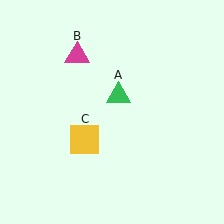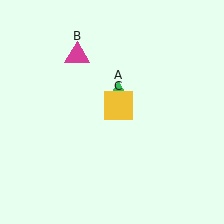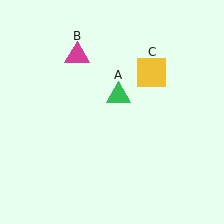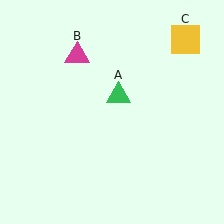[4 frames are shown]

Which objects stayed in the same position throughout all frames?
Green triangle (object A) and magenta triangle (object B) remained stationary.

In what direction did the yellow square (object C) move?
The yellow square (object C) moved up and to the right.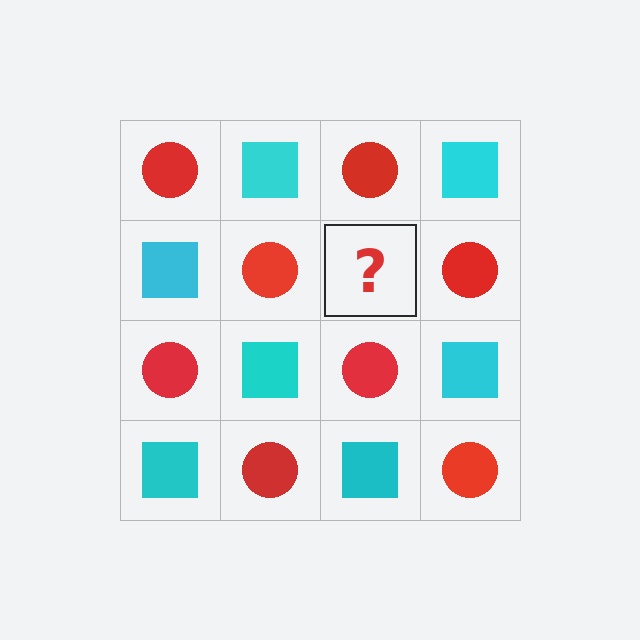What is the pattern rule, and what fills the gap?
The rule is that it alternates red circle and cyan square in a checkerboard pattern. The gap should be filled with a cyan square.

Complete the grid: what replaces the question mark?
The question mark should be replaced with a cyan square.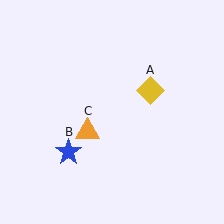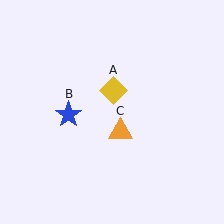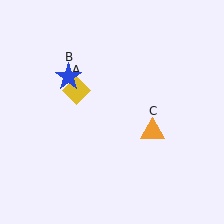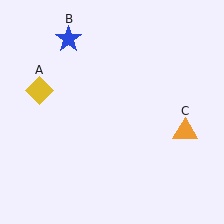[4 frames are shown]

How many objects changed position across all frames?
3 objects changed position: yellow diamond (object A), blue star (object B), orange triangle (object C).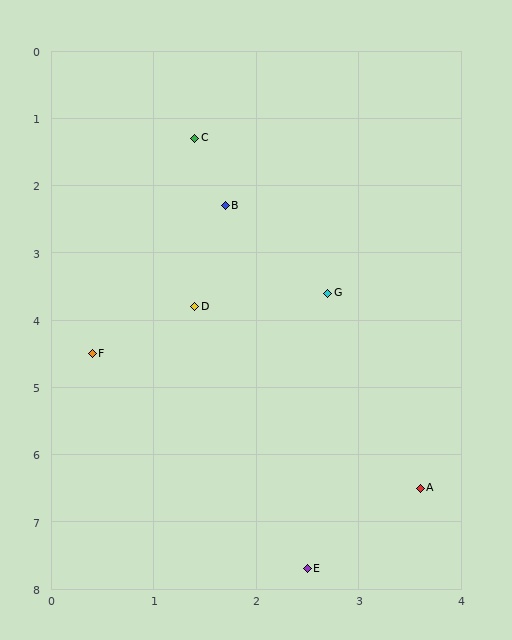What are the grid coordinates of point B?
Point B is at approximately (1.7, 2.3).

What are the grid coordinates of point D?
Point D is at approximately (1.4, 3.8).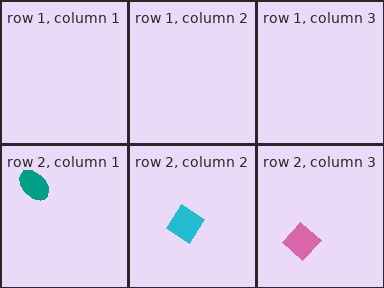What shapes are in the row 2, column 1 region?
The teal ellipse.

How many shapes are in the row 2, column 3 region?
1.